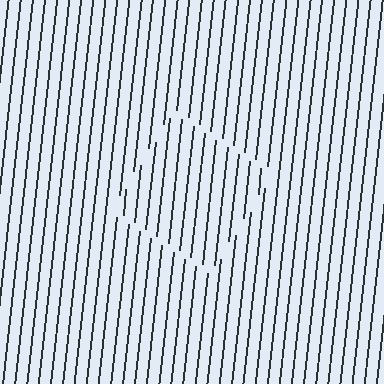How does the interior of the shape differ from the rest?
The interior of the shape contains the same grating, shifted by half a period — the contour is defined by the phase discontinuity where line-ends from the inner and outer gratings abut.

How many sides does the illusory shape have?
4 sides — the line-ends trace a square.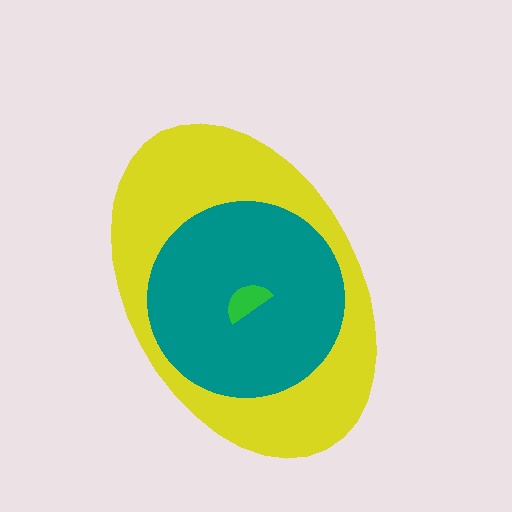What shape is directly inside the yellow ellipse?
The teal circle.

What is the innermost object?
The green semicircle.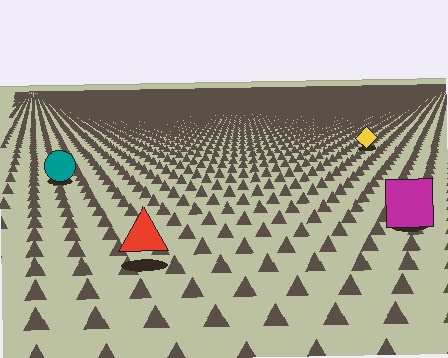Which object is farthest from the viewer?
The yellow diamond is farthest from the viewer. It appears smaller and the ground texture around it is denser.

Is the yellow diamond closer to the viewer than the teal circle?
No. The teal circle is closer — you can tell from the texture gradient: the ground texture is coarser near it.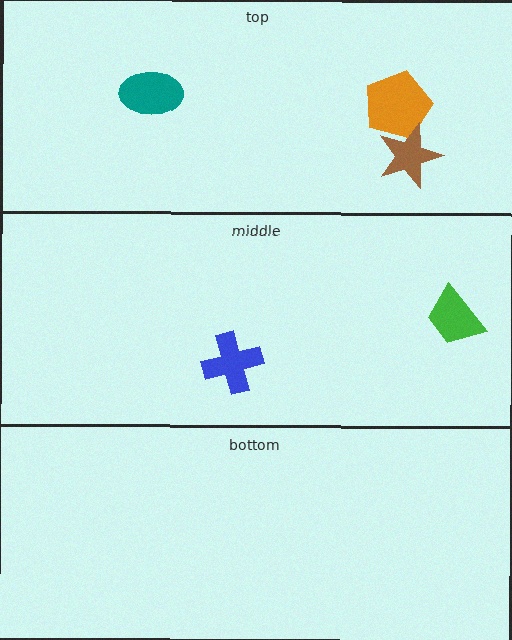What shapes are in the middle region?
The blue cross, the green trapezoid.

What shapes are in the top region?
The teal ellipse, the orange pentagon, the brown star.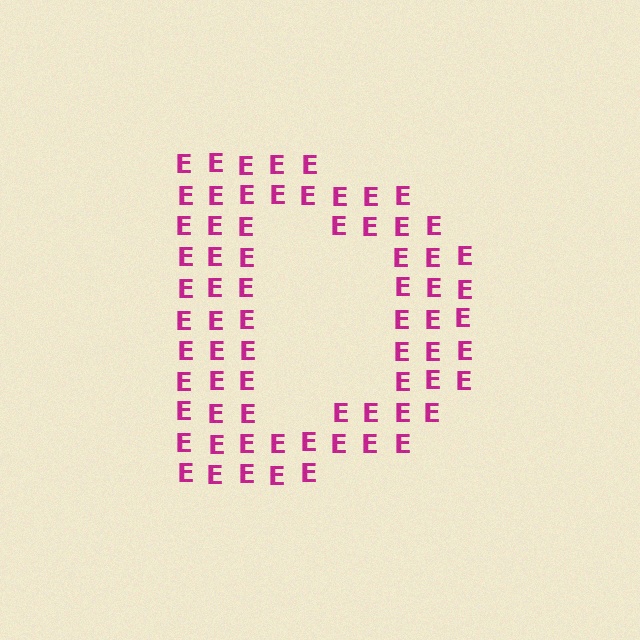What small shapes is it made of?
It is made of small letter E's.